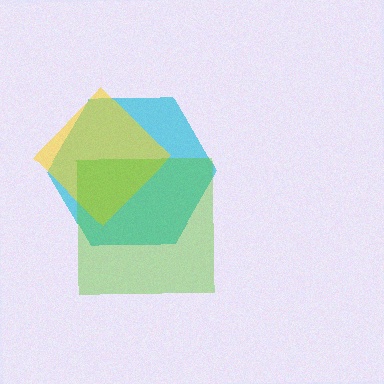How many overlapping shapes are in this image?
There are 3 overlapping shapes in the image.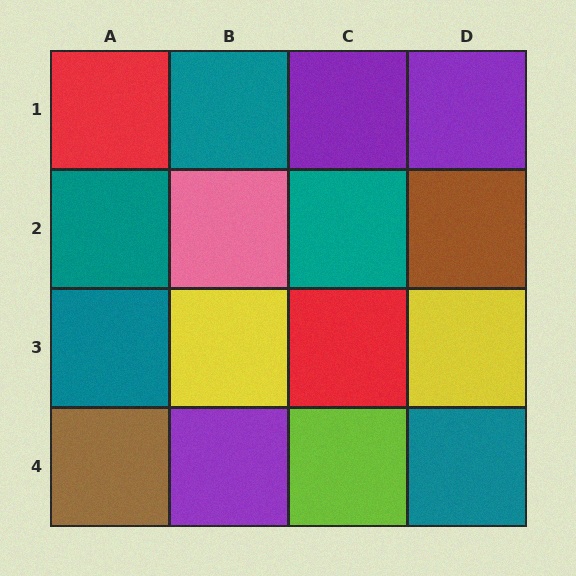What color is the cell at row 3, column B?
Yellow.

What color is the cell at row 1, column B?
Teal.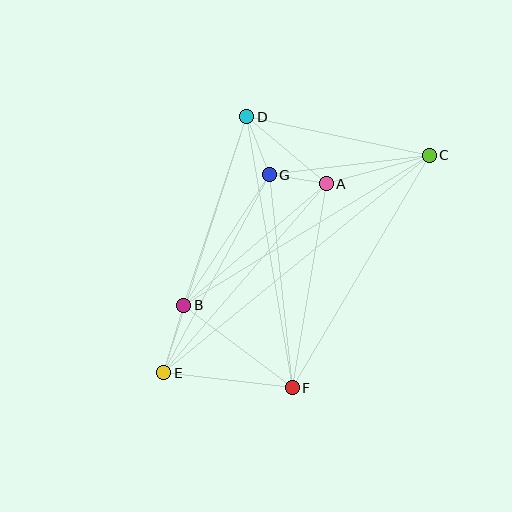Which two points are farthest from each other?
Points C and E are farthest from each other.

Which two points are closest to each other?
Points A and G are closest to each other.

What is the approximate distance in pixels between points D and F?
The distance between D and F is approximately 275 pixels.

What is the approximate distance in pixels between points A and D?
The distance between A and D is approximately 104 pixels.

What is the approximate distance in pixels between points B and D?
The distance between B and D is approximately 199 pixels.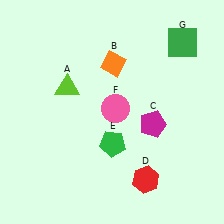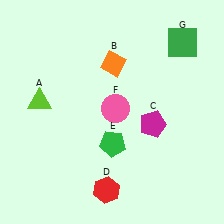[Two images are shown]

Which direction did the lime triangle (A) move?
The lime triangle (A) moved left.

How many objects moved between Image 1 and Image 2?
2 objects moved between the two images.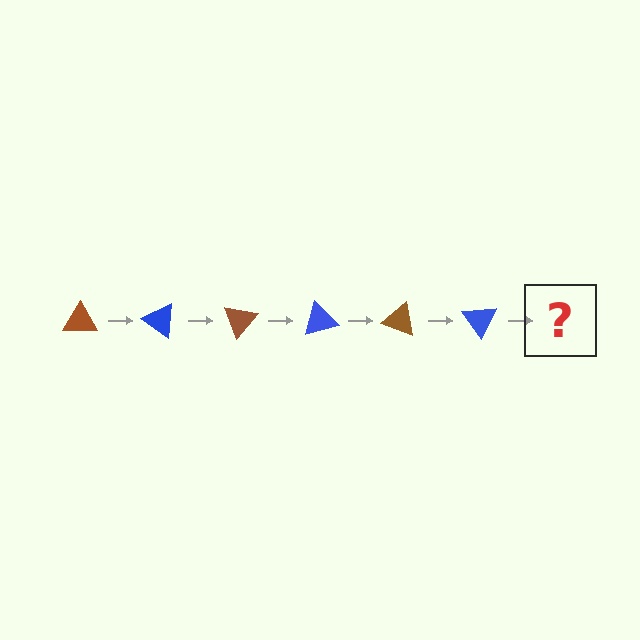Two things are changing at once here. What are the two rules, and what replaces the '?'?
The two rules are that it rotates 35 degrees each step and the color cycles through brown and blue. The '?' should be a brown triangle, rotated 210 degrees from the start.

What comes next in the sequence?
The next element should be a brown triangle, rotated 210 degrees from the start.